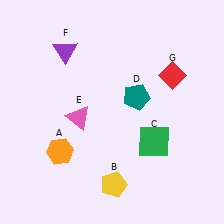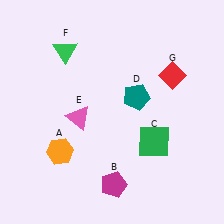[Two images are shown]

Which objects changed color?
B changed from yellow to magenta. F changed from purple to green.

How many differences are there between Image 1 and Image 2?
There are 2 differences between the two images.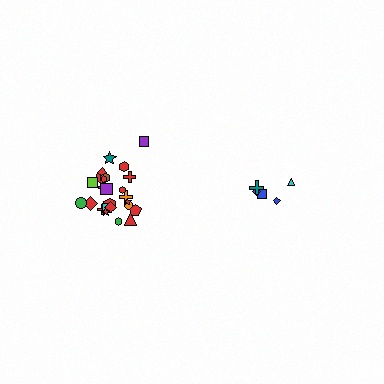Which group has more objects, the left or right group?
The left group.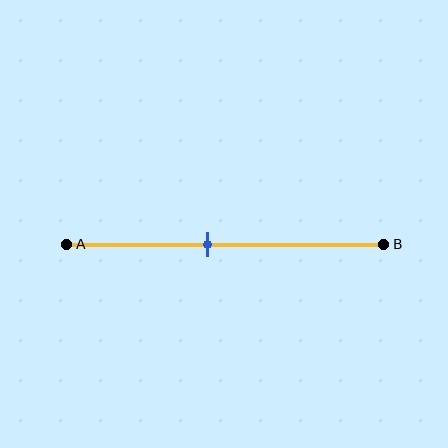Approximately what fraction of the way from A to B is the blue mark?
The blue mark is approximately 45% of the way from A to B.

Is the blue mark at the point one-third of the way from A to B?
No, the mark is at about 45% from A, not at the 33% one-third point.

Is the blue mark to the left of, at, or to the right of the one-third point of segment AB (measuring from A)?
The blue mark is to the right of the one-third point of segment AB.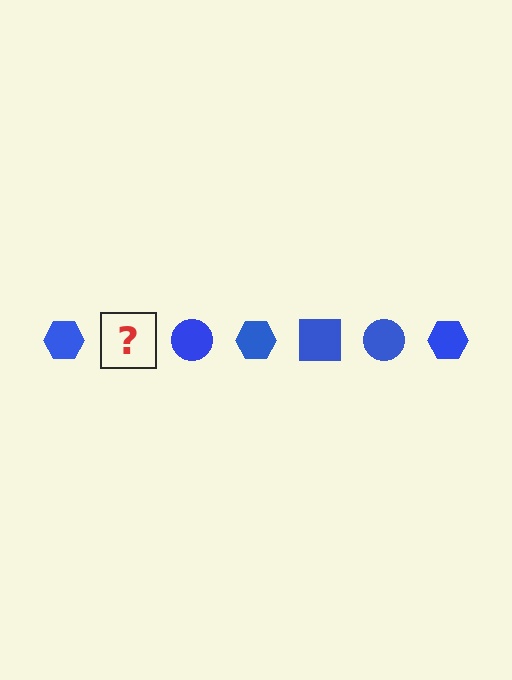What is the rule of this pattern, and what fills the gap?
The rule is that the pattern cycles through hexagon, square, circle shapes in blue. The gap should be filled with a blue square.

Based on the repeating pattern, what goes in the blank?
The blank should be a blue square.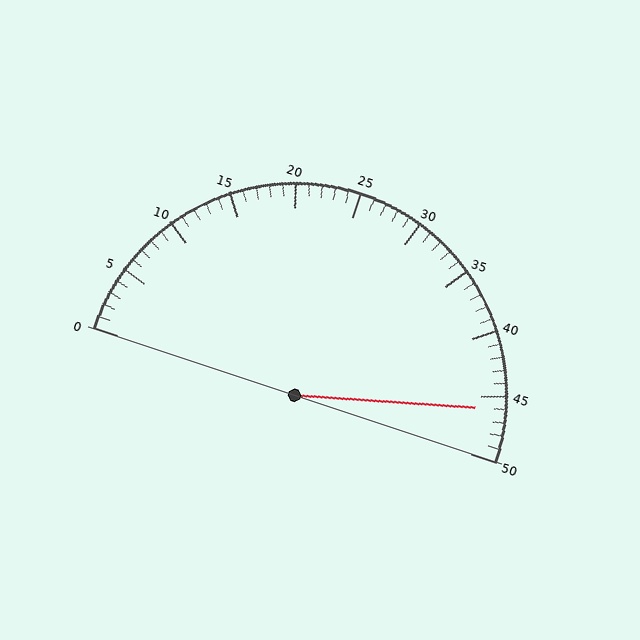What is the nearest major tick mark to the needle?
The nearest major tick mark is 45.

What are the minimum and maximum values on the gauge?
The gauge ranges from 0 to 50.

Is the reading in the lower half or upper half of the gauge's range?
The reading is in the upper half of the range (0 to 50).